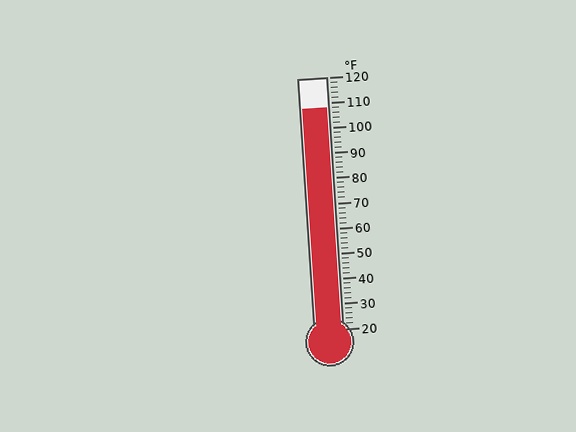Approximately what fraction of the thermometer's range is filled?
The thermometer is filled to approximately 90% of its range.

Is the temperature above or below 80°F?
The temperature is above 80°F.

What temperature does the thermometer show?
The thermometer shows approximately 108°F.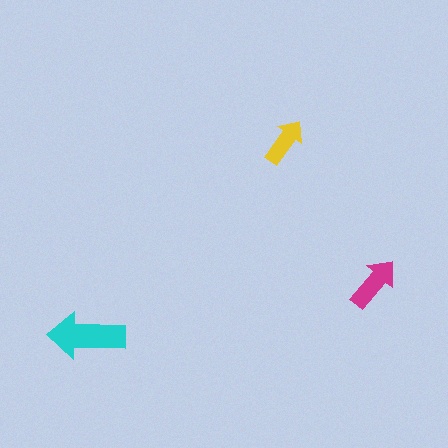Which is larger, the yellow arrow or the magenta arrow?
The magenta one.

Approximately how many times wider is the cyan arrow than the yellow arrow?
About 1.5 times wider.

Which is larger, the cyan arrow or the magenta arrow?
The cyan one.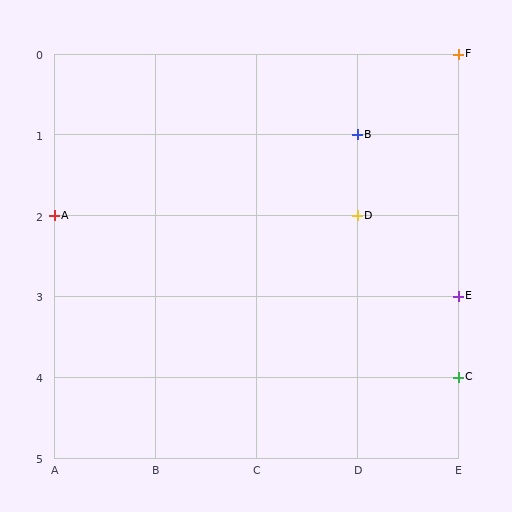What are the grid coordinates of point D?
Point D is at grid coordinates (D, 2).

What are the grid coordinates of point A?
Point A is at grid coordinates (A, 2).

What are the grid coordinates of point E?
Point E is at grid coordinates (E, 3).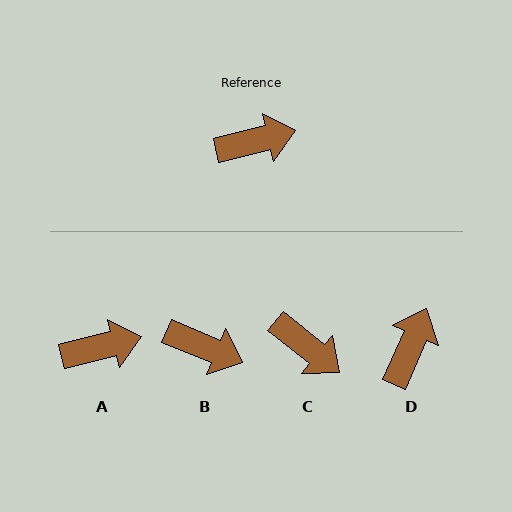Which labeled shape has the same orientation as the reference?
A.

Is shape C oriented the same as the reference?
No, it is off by about 52 degrees.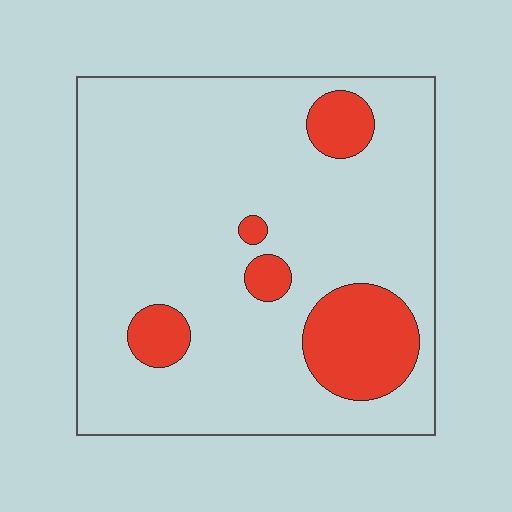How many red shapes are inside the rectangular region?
5.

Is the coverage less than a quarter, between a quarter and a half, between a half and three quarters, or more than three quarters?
Less than a quarter.